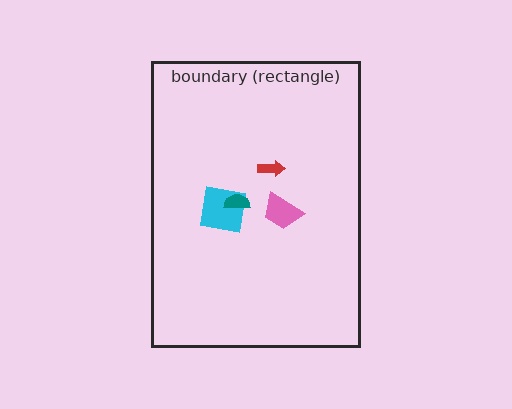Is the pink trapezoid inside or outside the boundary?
Inside.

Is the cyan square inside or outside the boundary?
Inside.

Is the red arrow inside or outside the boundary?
Inside.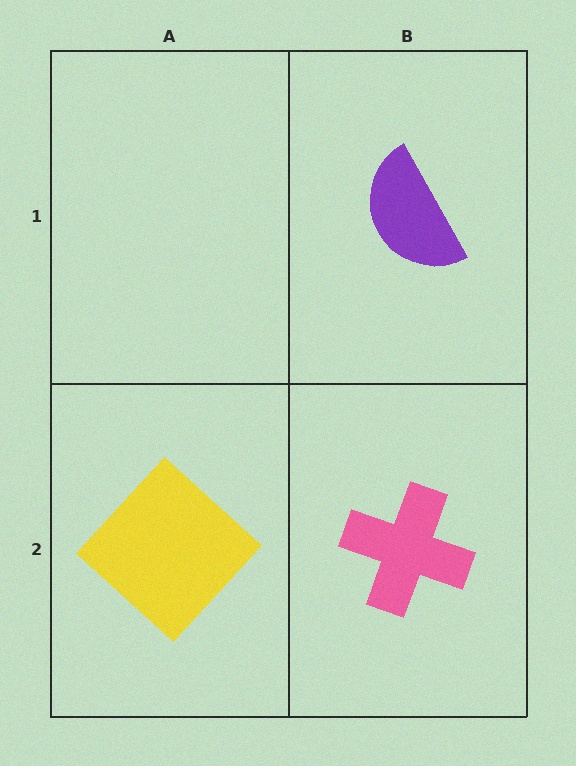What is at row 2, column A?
A yellow diamond.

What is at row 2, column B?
A pink cross.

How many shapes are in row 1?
1 shape.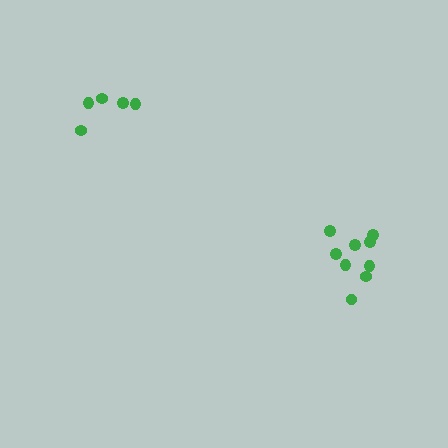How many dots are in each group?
Group 1: 5 dots, Group 2: 9 dots (14 total).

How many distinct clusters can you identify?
There are 2 distinct clusters.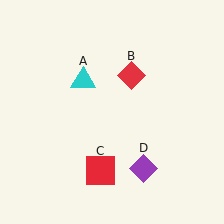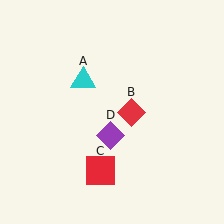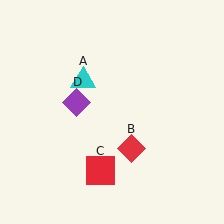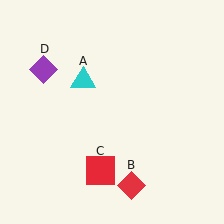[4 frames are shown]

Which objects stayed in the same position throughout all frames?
Cyan triangle (object A) and red square (object C) remained stationary.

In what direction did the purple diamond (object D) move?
The purple diamond (object D) moved up and to the left.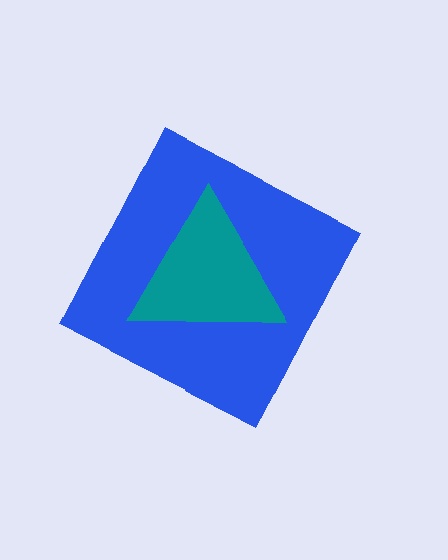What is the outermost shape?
The blue diamond.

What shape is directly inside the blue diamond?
The teal triangle.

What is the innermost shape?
The teal triangle.